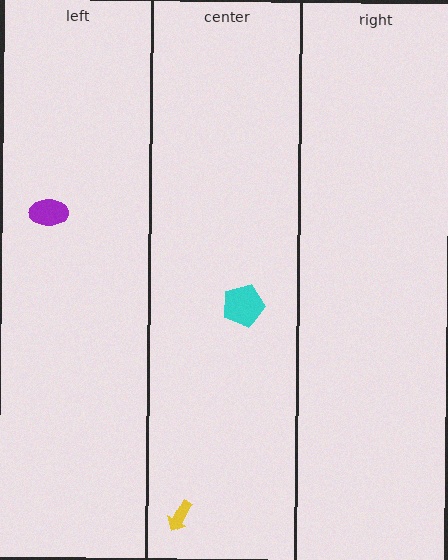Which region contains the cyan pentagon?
The center region.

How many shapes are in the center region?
2.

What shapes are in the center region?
The yellow arrow, the cyan pentagon.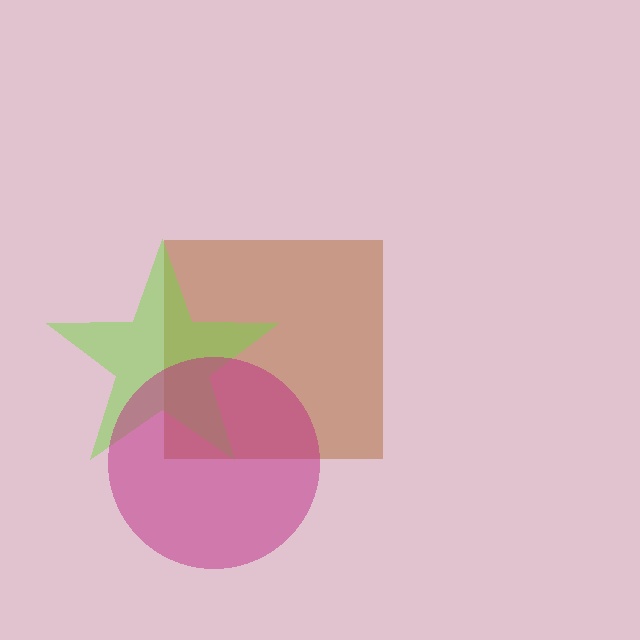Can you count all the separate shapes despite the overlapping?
Yes, there are 3 separate shapes.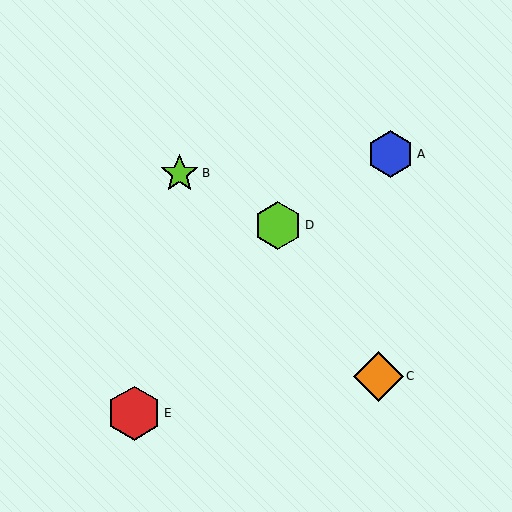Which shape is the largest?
The red hexagon (labeled E) is the largest.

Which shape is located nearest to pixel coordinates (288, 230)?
The lime hexagon (labeled D) at (278, 225) is nearest to that location.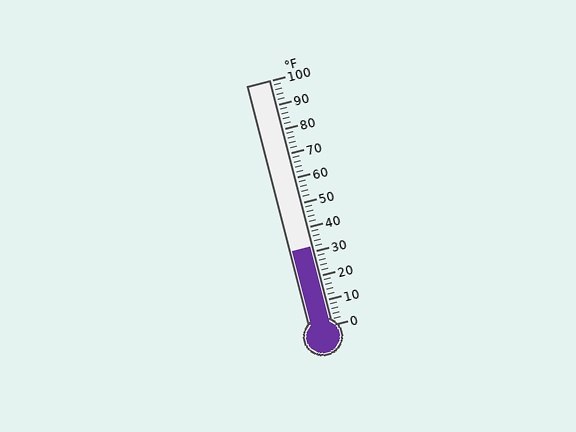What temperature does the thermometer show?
The thermometer shows approximately 32°F.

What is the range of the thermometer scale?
The thermometer scale ranges from 0°F to 100°F.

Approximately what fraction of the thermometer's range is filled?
The thermometer is filled to approximately 30% of its range.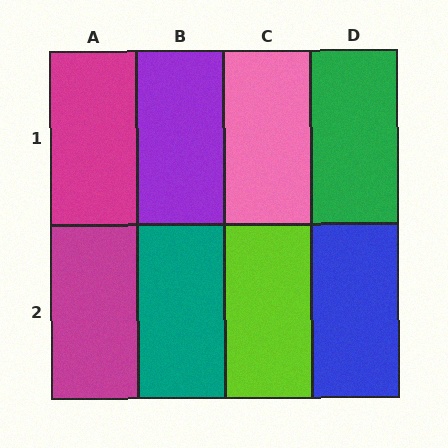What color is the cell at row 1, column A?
Magenta.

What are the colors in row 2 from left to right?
Magenta, teal, lime, blue.